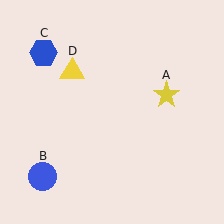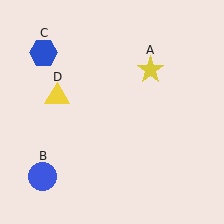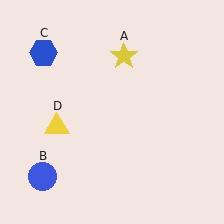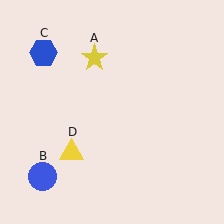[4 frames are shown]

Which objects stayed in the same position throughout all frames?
Blue circle (object B) and blue hexagon (object C) remained stationary.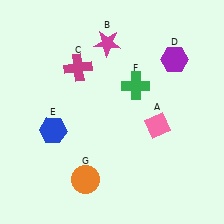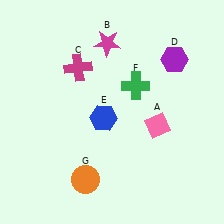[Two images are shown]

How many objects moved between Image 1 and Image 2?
1 object moved between the two images.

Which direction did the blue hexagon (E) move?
The blue hexagon (E) moved right.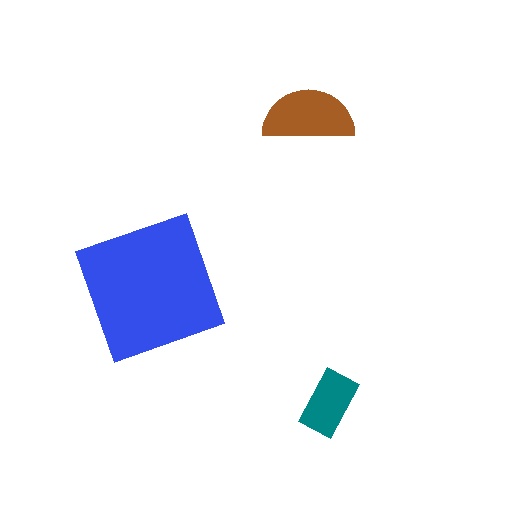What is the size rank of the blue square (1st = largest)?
1st.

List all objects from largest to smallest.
The blue square, the brown semicircle, the teal rectangle.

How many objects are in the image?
There are 3 objects in the image.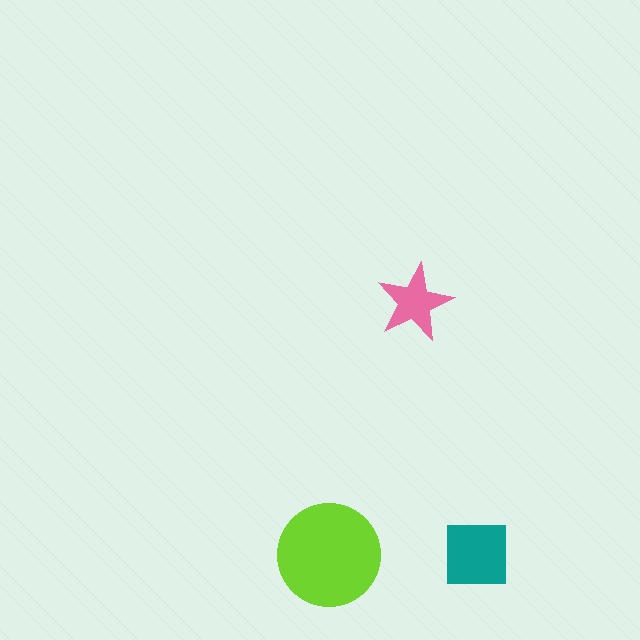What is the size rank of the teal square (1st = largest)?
2nd.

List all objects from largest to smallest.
The lime circle, the teal square, the pink star.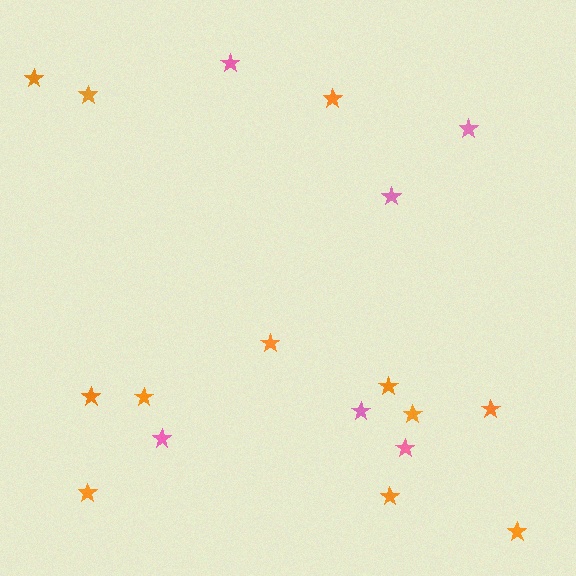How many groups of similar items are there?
There are 2 groups: one group of pink stars (6) and one group of orange stars (12).